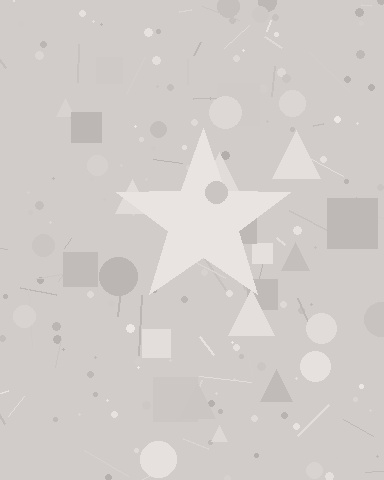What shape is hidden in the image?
A star is hidden in the image.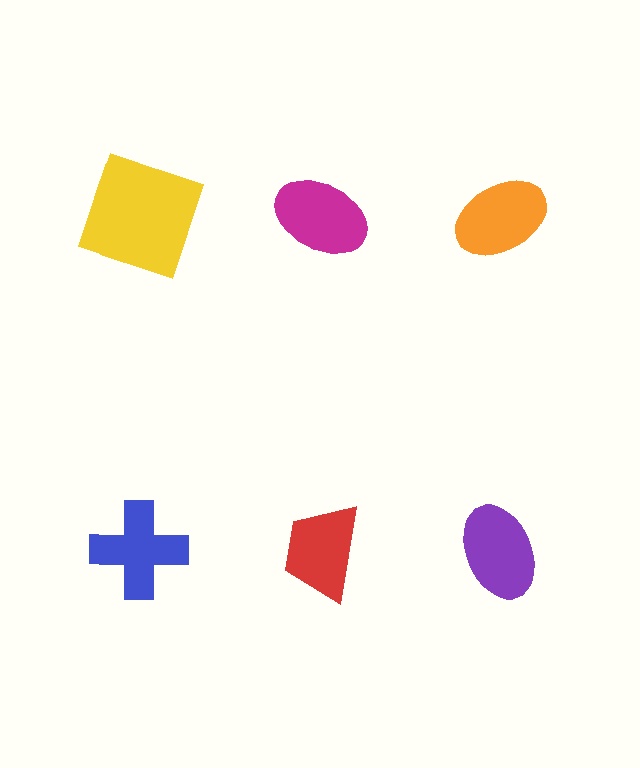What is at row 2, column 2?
A red trapezoid.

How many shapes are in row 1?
3 shapes.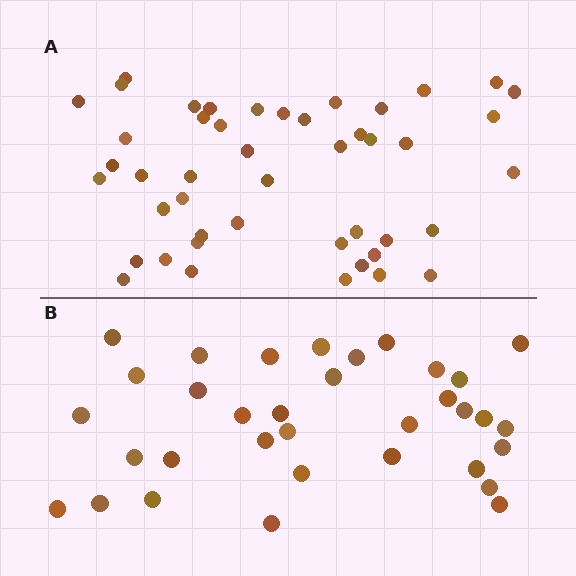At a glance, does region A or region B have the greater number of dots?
Region A (the top region) has more dots.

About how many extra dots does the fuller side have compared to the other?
Region A has roughly 12 or so more dots than region B.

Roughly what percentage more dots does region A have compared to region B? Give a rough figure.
About 35% more.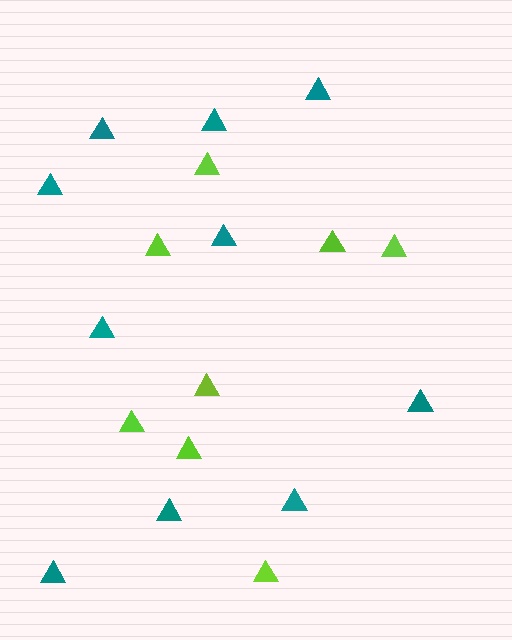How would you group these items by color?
There are 2 groups: one group of lime triangles (8) and one group of teal triangles (10).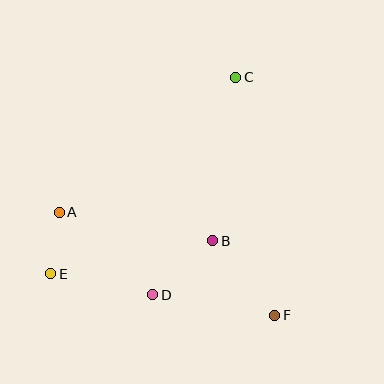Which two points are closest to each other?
Points A and E are closest to each other.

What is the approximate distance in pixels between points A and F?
The distance between A and F is approximately 239 pixels.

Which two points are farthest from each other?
Points C and E are farthest from each other.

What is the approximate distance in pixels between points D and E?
The distance between D and E is approximately 104 pixels.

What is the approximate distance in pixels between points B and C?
The distance between B and C is approximately 165 pixels.